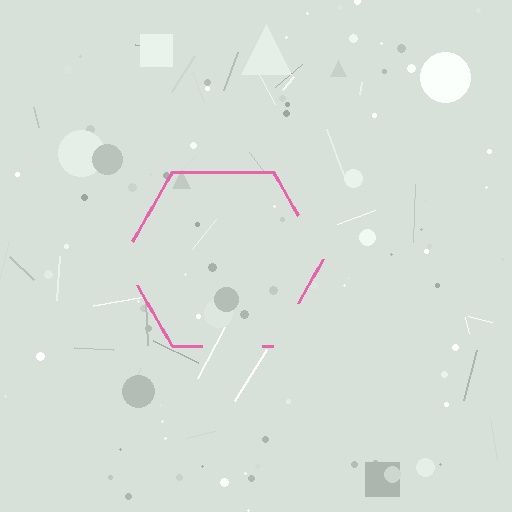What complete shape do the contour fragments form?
The contour fragments form a hexagon.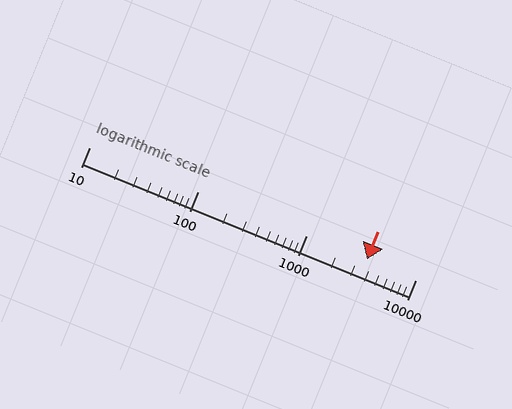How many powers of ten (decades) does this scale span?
The scale spans 3 decades, from 10 to 10000.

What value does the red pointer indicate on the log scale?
The pointer indicates approximately 3600.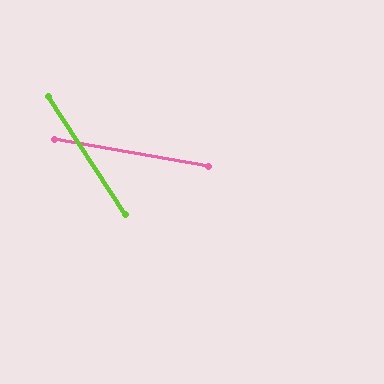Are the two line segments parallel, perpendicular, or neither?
Neither parallel nor perpendicular — they differ by about 47°.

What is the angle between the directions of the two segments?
Approximately 47 degrees.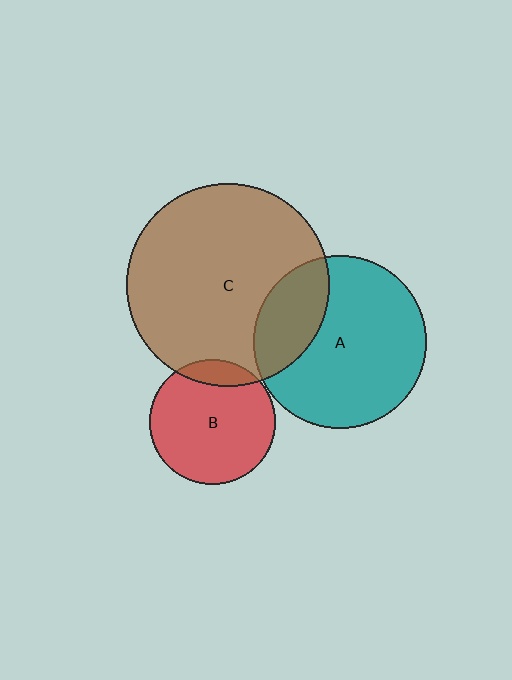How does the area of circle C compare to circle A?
Approximately 1.4 times.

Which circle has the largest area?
Circle C (brown).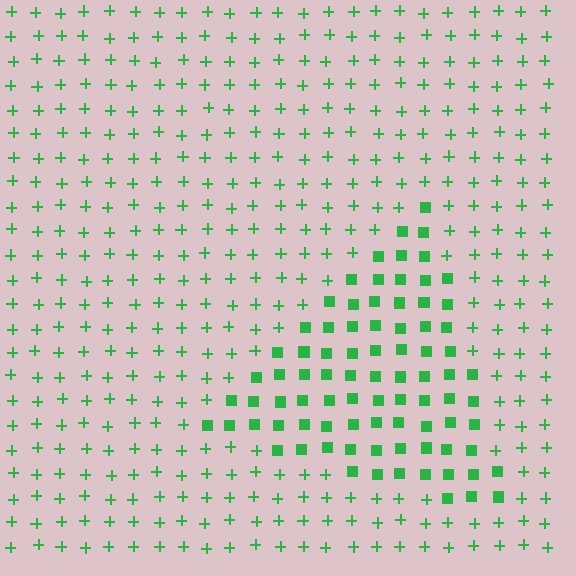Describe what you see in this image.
The image is filled with small green elements arranged in a uniform grid. A triangle-shaped region contains squares, while the surrounding area contains plus signs. The boundary is defined purely by the change in element shape.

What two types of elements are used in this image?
The image uses squares inside the triangle region and plus signs outside it.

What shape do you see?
I see a triangle.